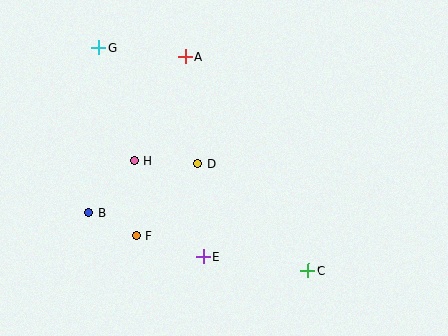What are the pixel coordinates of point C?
Point C is at (308, 271).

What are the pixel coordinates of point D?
Point D is at (198, 164).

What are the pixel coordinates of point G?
Point G is at (98, 48).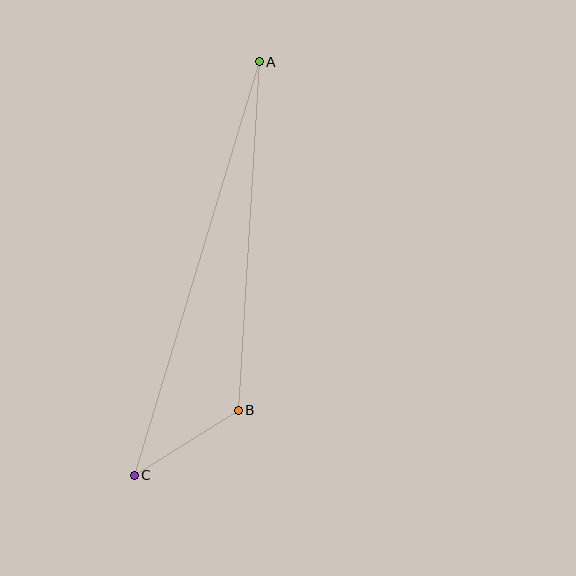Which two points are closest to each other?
Points B and C are closest to each other.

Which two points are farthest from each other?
Points A and C are farthest from each other.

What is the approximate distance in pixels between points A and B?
The distance between A and B is approximately 349 pixels.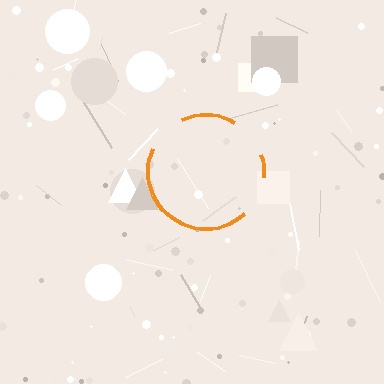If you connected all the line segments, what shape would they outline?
They would outline a circle.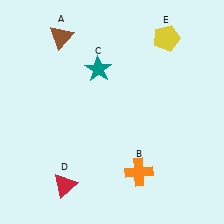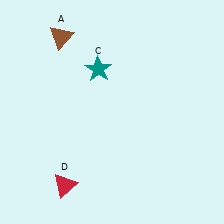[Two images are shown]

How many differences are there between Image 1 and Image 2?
There are 2 differences between the two images.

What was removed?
The yellow pentagon (E), the orange cross (B) were removed in Image 2.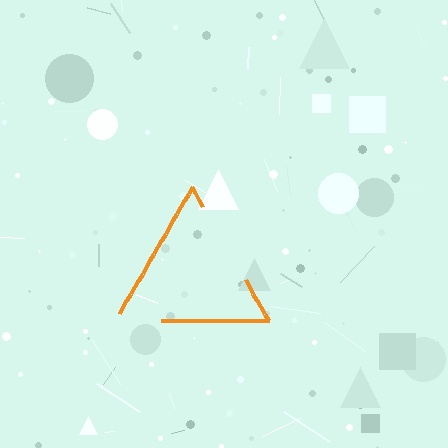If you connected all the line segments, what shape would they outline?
They would outline a triangle.